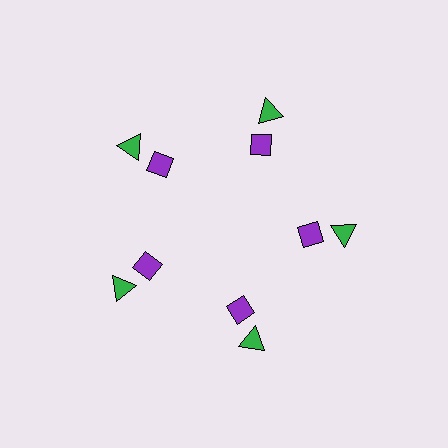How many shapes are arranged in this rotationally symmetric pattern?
There are 10 shapes, arranged in 5 groups of 2.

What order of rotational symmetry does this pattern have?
This pattern has 5-fold rotational symmetry.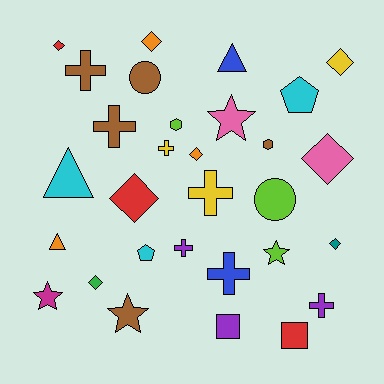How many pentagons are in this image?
There are 2 pentagons.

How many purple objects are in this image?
There are 3 purple objects.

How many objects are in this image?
There are 30 objects.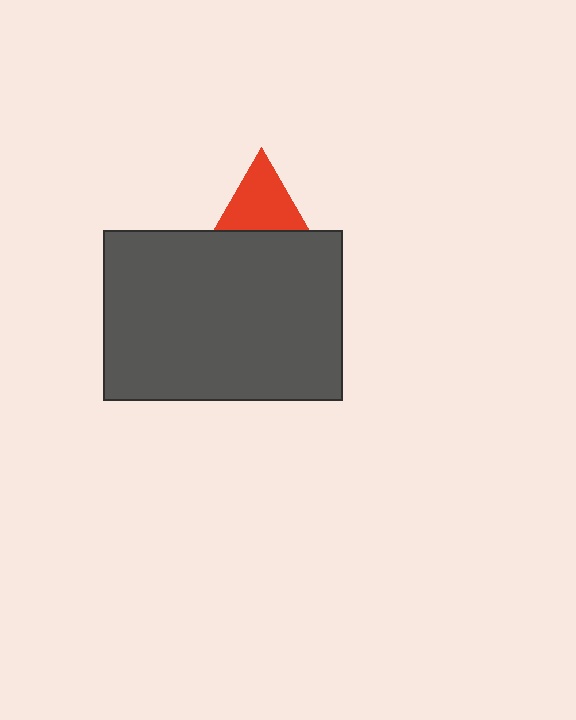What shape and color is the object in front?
The object in front is a dark gray rectangle.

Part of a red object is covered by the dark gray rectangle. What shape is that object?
It is a triangle.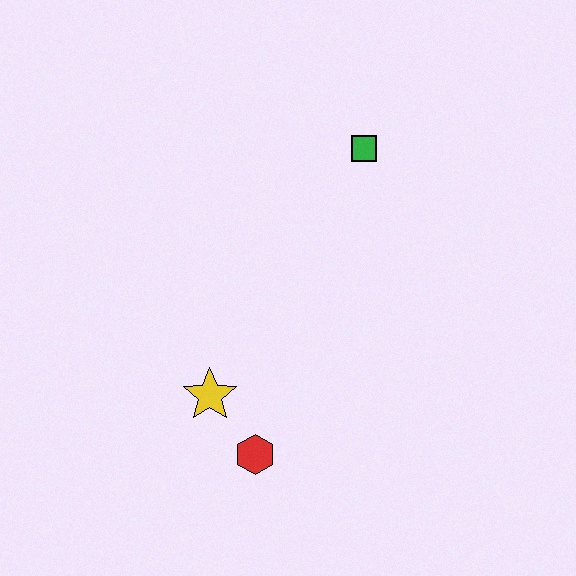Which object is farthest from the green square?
The red hexagon is farthest from the green square.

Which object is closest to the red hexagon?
The yellow star is closest to the red hexagon.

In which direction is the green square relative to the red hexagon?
The green square is above the red hexagon.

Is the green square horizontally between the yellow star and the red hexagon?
No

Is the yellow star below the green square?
Yes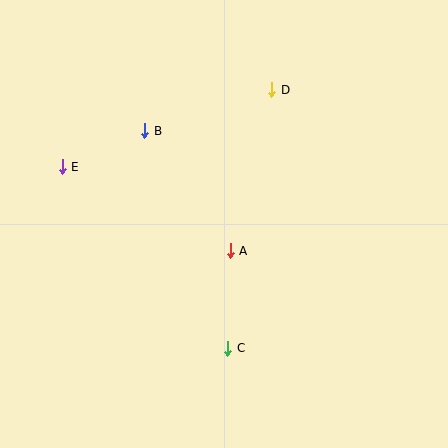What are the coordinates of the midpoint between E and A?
The midpoint between E and A is at (146, 209).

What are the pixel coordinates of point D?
Point D is at (272, 90).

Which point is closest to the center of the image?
Point A at (230, 251) is closest to the center.